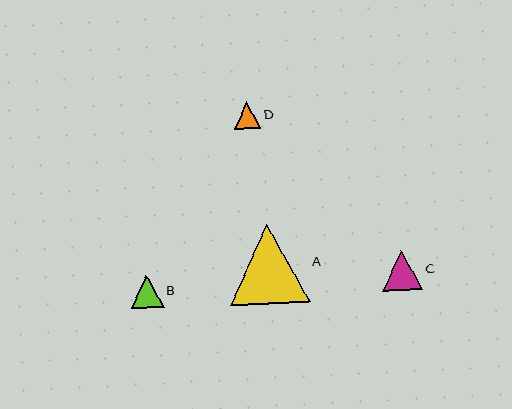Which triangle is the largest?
Triangle A is the largest with a size of approximately 80 pixels.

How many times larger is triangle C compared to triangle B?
Triangle C is approximately 1.2 times the size of triangle B.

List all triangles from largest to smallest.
From largest to smallest: A, C, B, D.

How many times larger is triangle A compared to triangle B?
Triangle A is approximately 2.4 times the size of triangle B.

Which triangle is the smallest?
Triangle D is the smallest with a size of approximately 26 pixels.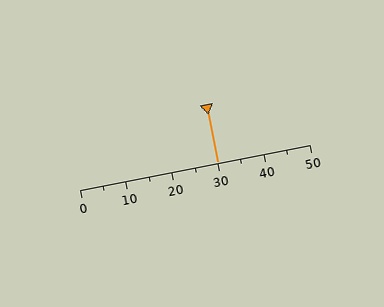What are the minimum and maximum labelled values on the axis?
The axis runs from 0 to 50.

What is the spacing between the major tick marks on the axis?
The major ticks are spaced 10 apart.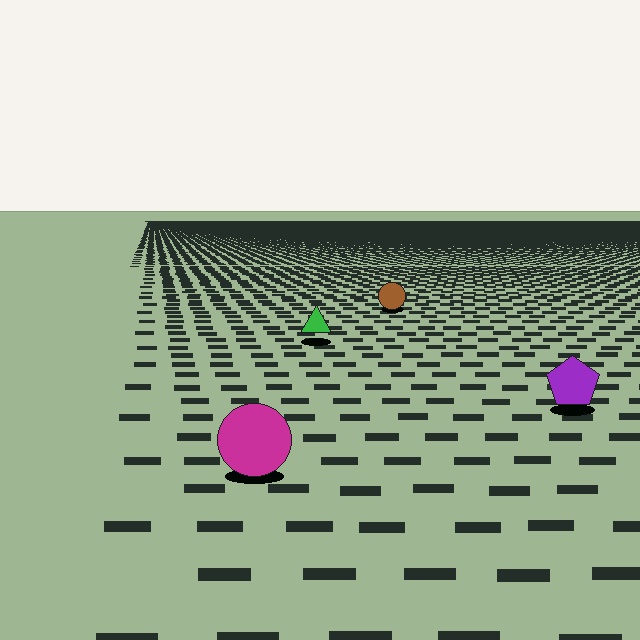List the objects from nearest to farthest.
From nearest to farthest: the magenta circle, the purple pentagon, the green triangle, the brown circle.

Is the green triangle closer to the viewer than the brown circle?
Yes. The green triangle is closer — you can tell from the texture gradient: the ground texture is coarser near it.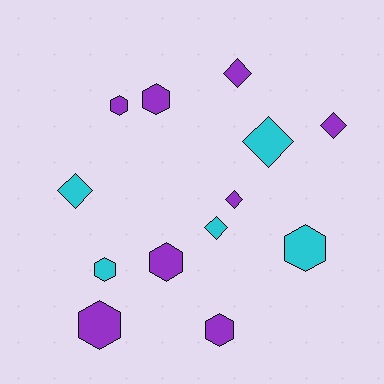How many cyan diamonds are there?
There are 3 cyan diamonds.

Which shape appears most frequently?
Hexagon, with 7 objects.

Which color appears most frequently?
Purple, with 8 objects.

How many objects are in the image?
There are 13 objects.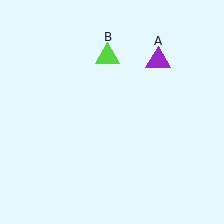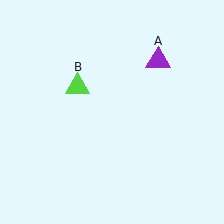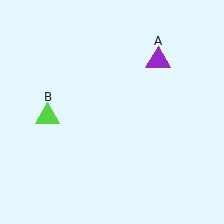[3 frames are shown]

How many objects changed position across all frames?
1 object changed position: lime triangle (object B).